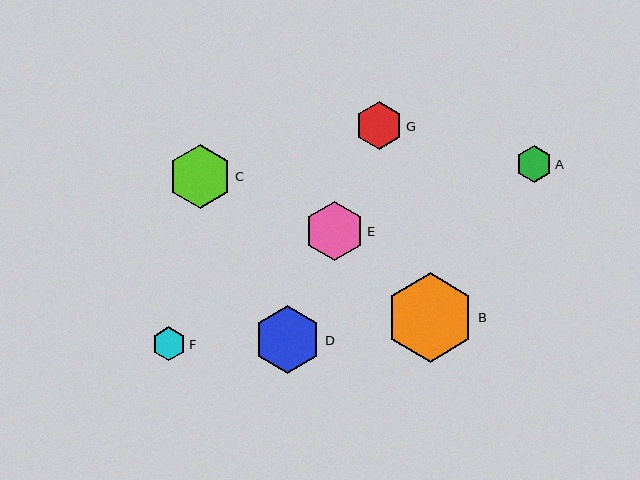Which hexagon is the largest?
Hexagon B is the largest with a size of approximately 90 pixels.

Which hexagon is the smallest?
Hexagon F is the smallest with a size of approximately 34 pixels.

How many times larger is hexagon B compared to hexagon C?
Hexagon B is approximately 1.4 times the size of hexagon C.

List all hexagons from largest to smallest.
From largest to smallest: B, D, C, E, G, A, F.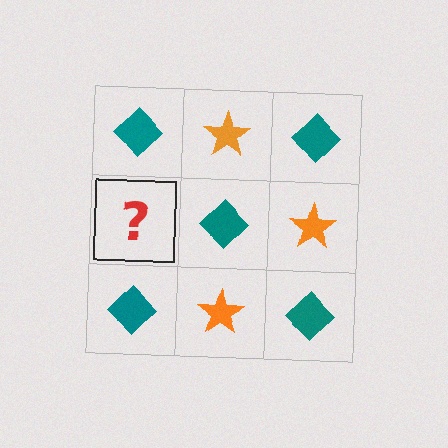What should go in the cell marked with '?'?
The missing cell should contain an orange star.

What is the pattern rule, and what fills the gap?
The rule is that it alternates teal diamond and orange star in a checkerboard pattern. The gap should be filled with an orange star.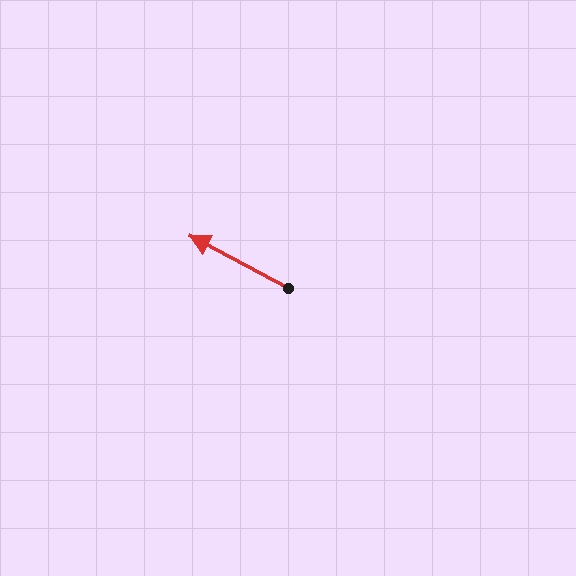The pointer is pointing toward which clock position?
Roughly 10 o'clock.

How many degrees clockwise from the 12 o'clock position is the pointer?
Approximately 298 degrees.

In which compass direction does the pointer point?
Northwest.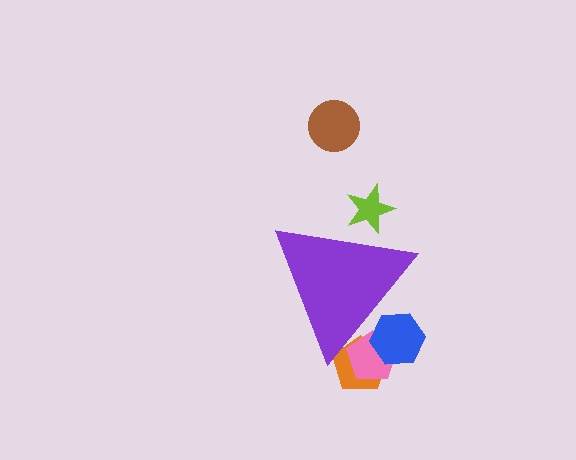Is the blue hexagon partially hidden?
Yes, the blue hexagon is partially hidden behind the purple triangle.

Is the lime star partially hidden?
Yes, the lime star is partially hidden behind the purple triangle.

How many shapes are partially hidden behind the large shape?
4 shapes are partially hidden.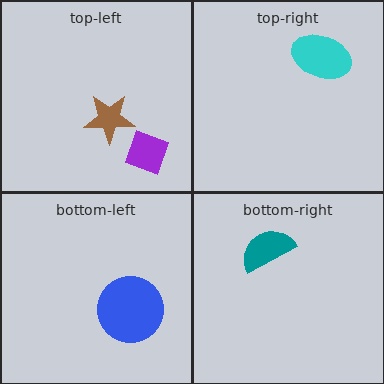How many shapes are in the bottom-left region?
1.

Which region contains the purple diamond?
The top-left region.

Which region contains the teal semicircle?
The bottom-right region.